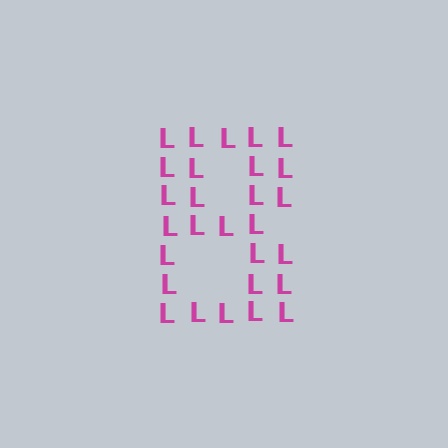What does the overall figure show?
The overall figure shows the digit 8.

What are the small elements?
The small elements are letter L's.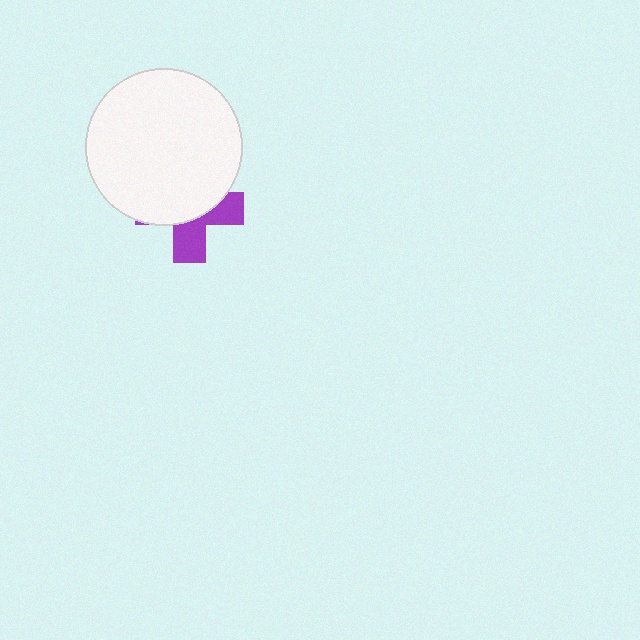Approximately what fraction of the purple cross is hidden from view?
Roughly 61% of the purple cross is hidden behind the white circle.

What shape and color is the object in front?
The object in front is a white circle.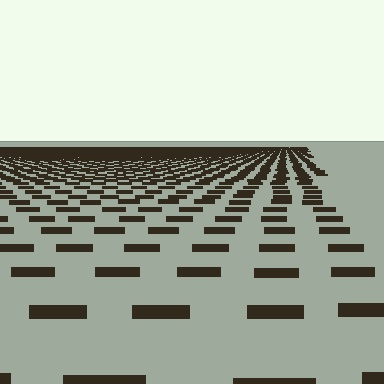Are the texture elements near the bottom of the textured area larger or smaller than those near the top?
Larger. Near the bottom, elements are closer to the viewer and appear at a bigger on-screen size.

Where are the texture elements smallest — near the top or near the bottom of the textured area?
Near the top.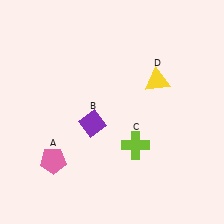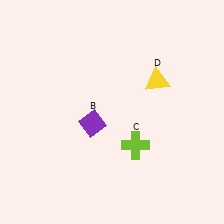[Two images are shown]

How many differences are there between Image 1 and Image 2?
There is 1 difference between the two images.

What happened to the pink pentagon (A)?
The pink pentagon (A) was removed in Image 2. It was in the bottom-left area of Image 1.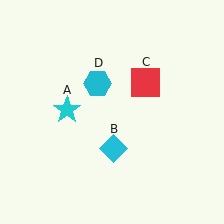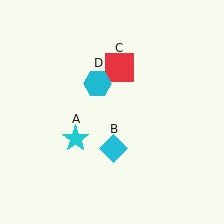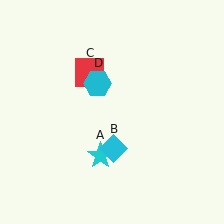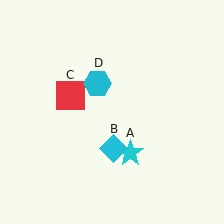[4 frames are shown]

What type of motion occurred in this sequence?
The cyan star (object A), red square (object C) rotated counterclockwise around the center of the scene.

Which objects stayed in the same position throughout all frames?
Cyan diamond (object B) and cyan hexagon (object D) remained stationary.